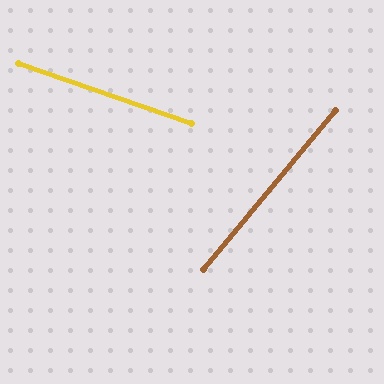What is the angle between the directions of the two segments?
Approximately 70 degrees.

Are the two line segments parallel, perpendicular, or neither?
Neither parallel nor perpendicular — they differ by about 70°.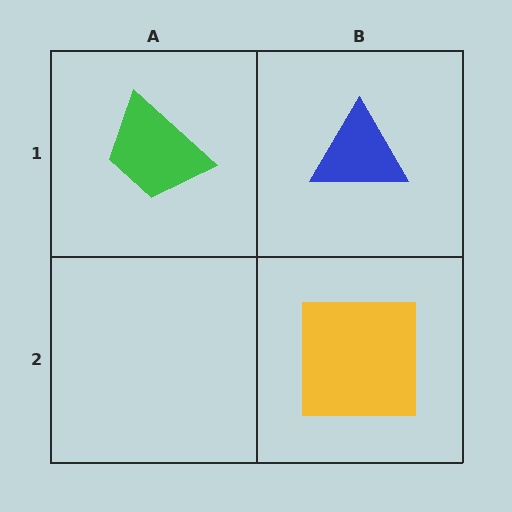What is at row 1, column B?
A blue triangle.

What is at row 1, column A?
A green trapezoid.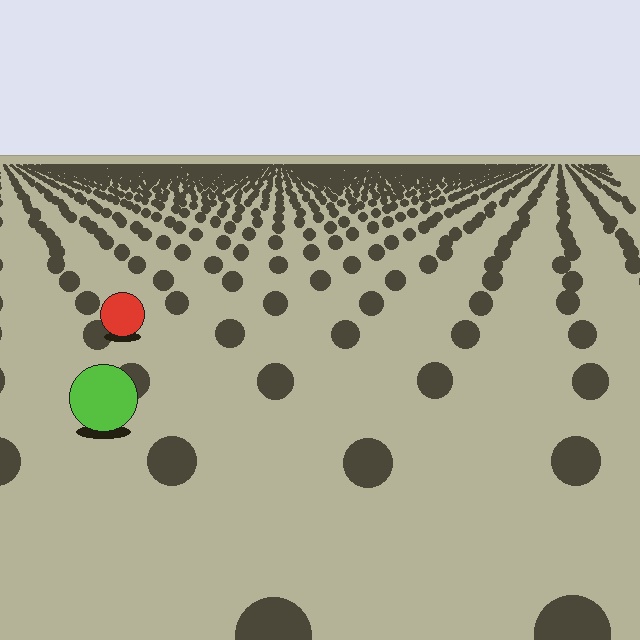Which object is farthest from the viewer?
The red circle is farthest from the viewer. It appears smaller and the ground texture around it is denser.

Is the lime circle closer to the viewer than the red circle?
Yes. The lime circle is closer — you can tell from the texture gradient: the ground texture is coarser near it.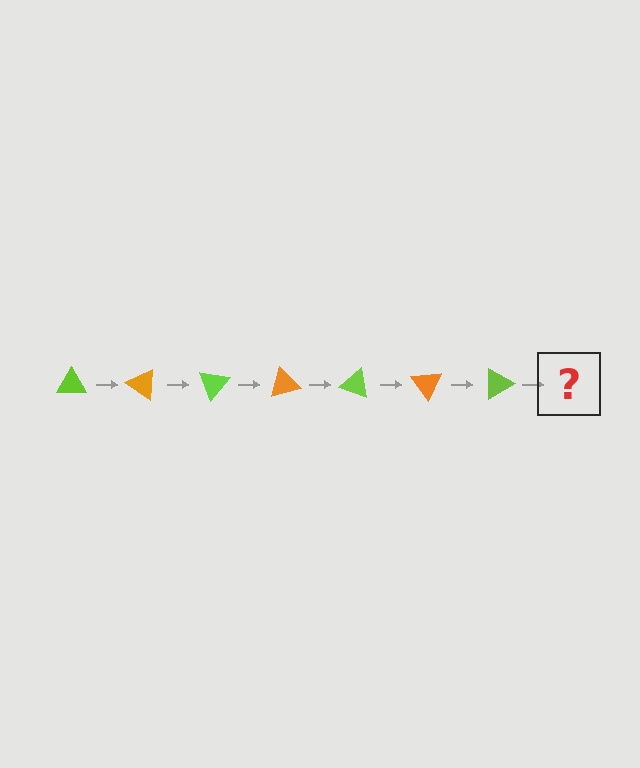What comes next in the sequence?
The next element should be an orange triangle, rotated 245 degrees from the start.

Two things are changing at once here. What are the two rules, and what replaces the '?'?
The two rules are that it rotates 35 degrees each step and the color cycles through lime and orange. The '?' should be an orange triangle, rotated 245 degrees from the start.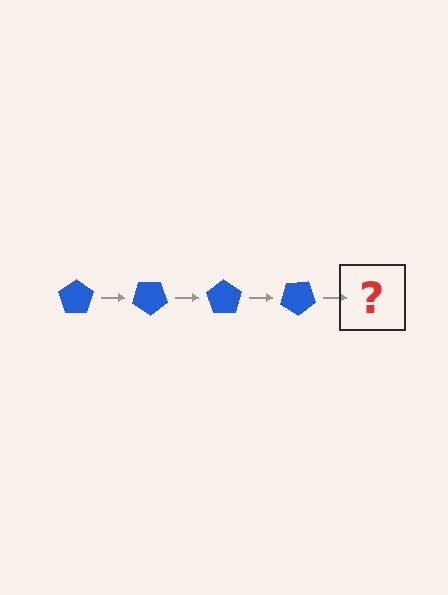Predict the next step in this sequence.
The next step is a blue pentagon rotated 140 degrees.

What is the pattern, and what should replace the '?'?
The pattern is that the pentagon rotates 35 degrees each step. The '?' should be a blue pentagon rotated 140 degrees.